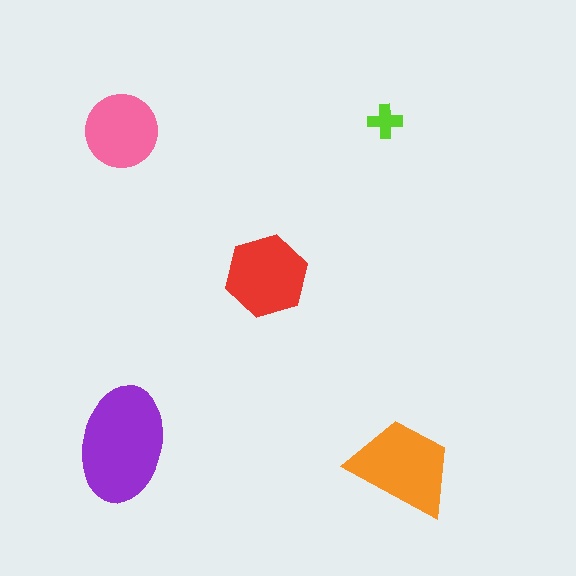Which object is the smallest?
The lime cross.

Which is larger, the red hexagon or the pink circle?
The red hexagon.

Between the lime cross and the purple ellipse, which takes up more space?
The purple ellipse.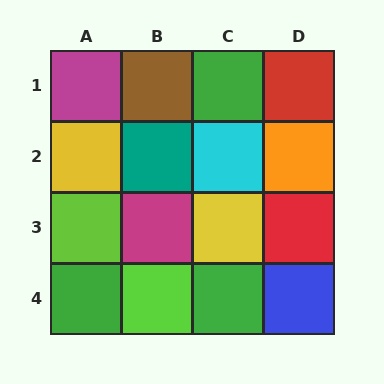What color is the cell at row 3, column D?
Red.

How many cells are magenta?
2 cells are magenta.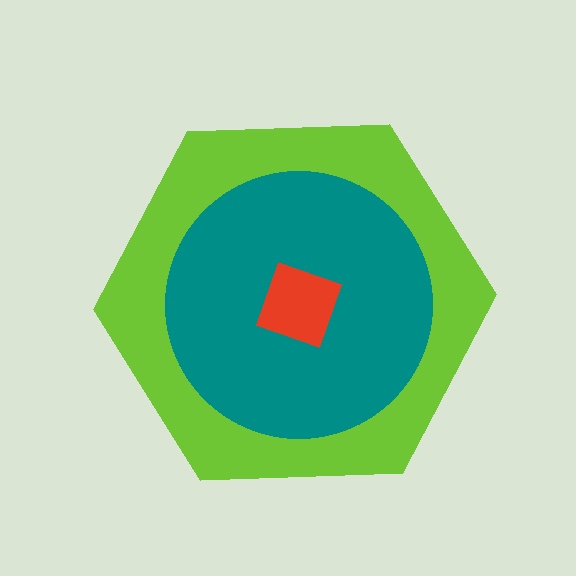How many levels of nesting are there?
3.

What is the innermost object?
The red square.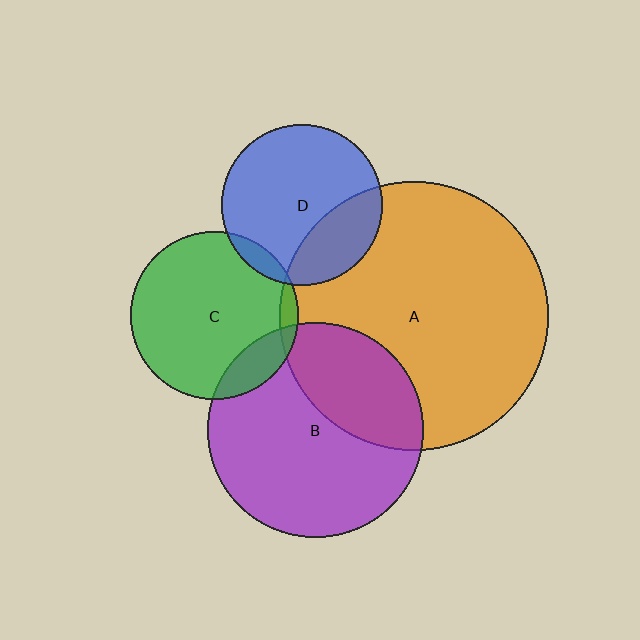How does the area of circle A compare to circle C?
Approximately 2.6 times.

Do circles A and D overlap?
Yes.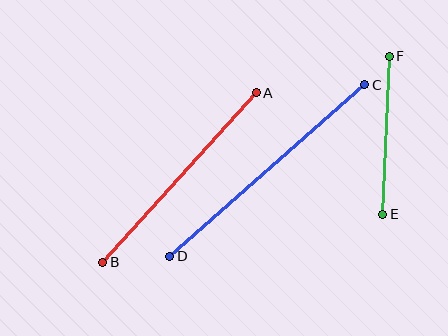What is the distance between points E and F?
The distance is approximately 158 pixels.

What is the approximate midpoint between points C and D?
The midpoint is at approximately (267, 170) pixels.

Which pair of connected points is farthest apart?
Points C and D are farthest apart.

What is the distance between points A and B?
The distance is approximately 229 pixels.